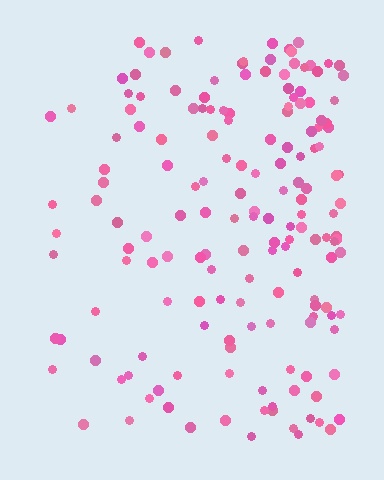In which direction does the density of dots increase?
From left to right, with the right side densest.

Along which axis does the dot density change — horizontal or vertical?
Horizontal.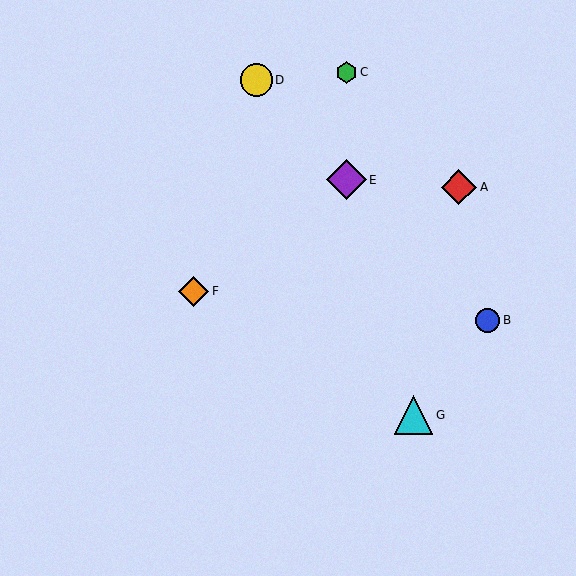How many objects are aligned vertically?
2 objects (C, E) are aligned vertically.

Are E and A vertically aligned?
No, E is at x≈346 and A is at x≈459.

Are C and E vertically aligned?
Yes, both are at x≈346.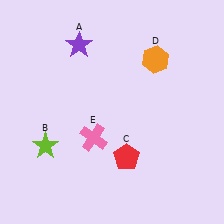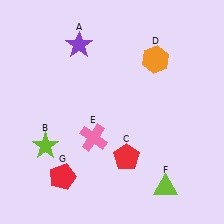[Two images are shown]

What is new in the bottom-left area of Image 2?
A red pentagon (G) was added in the bottom-left area of Image 2.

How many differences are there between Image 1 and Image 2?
There are 2 differences between the two images.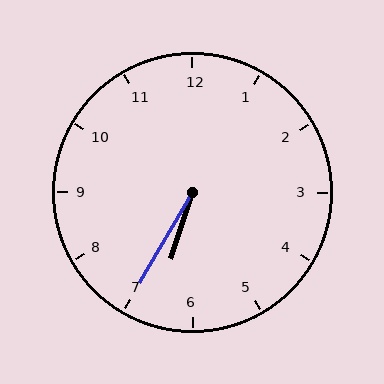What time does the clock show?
6:35.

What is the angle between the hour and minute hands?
Approximately 12 degrees.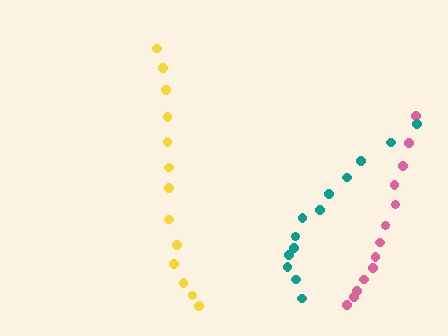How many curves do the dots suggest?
There are 3 distinct paths.